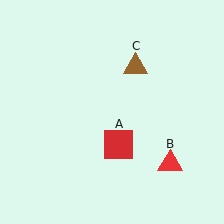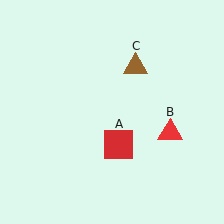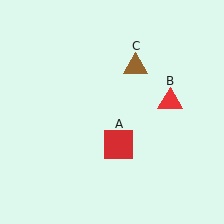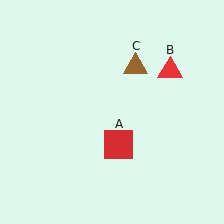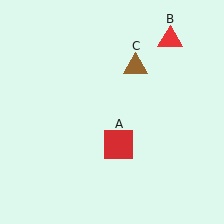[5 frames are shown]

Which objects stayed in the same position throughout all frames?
Red square (object A) and brown triangle (object C) remained stationary.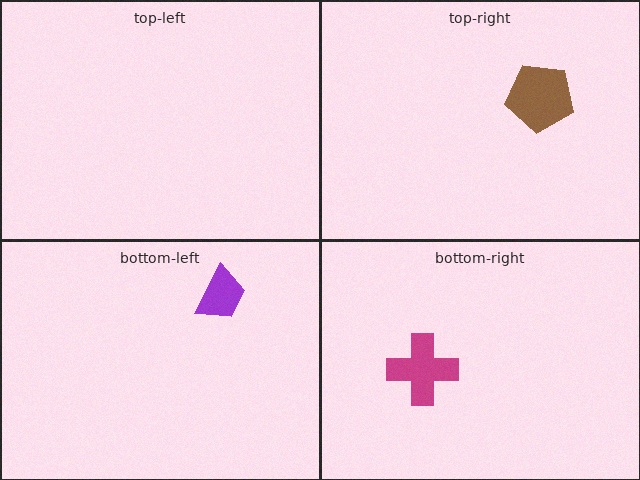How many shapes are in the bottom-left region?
1.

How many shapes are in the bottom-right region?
1.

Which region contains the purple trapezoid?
The bottom-left region.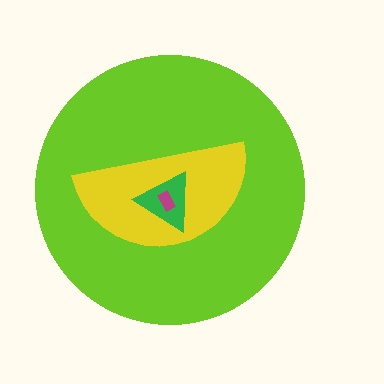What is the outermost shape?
The lime circle.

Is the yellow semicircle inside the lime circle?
Yes.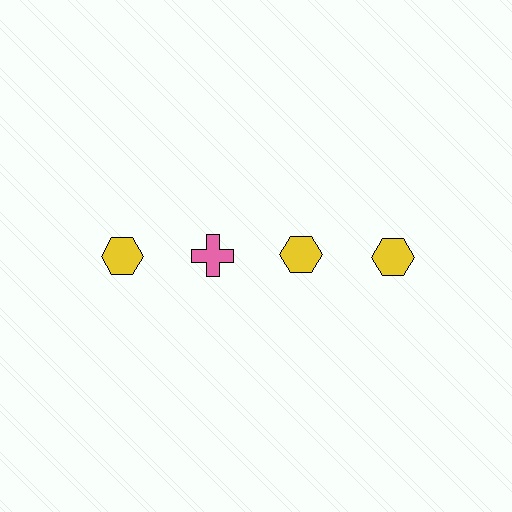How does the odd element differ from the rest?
It differs in both color (pink instead of yellow) and shape (cross instead of hexagon).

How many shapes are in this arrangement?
There are 4 shapes arranged in a grid pattern.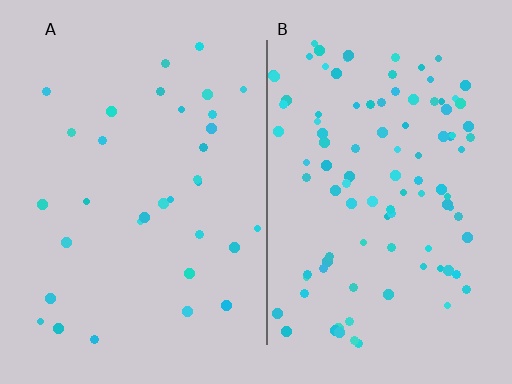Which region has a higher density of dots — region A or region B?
B (the right).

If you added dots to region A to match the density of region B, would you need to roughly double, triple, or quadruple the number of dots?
Approximately triple.